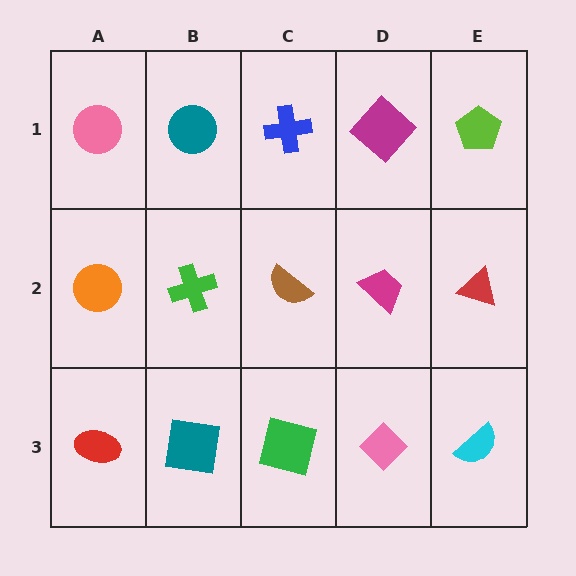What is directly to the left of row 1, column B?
A pink circle.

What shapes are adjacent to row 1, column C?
A brown semicircle (row 2, column C), a teal circle (row 1, column B), a magenta diamond (row 1, column D).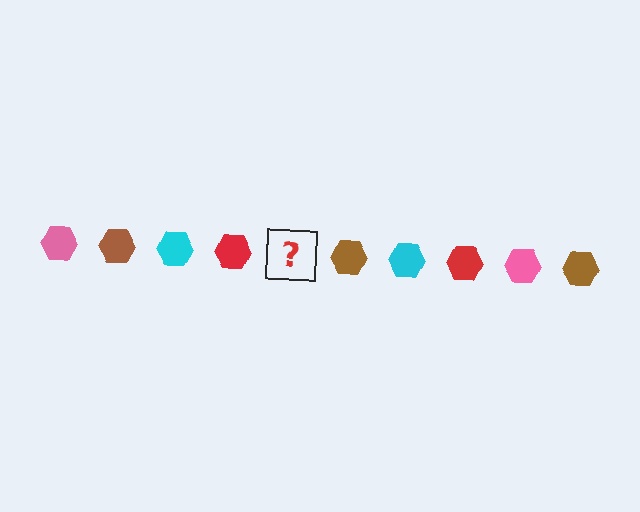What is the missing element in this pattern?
The missing element is a pink hexagon.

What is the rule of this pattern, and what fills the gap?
The rule is that the pattern cycles through pink, brown, cyan, red hexagons. The gap should be filled with a pink hexagon.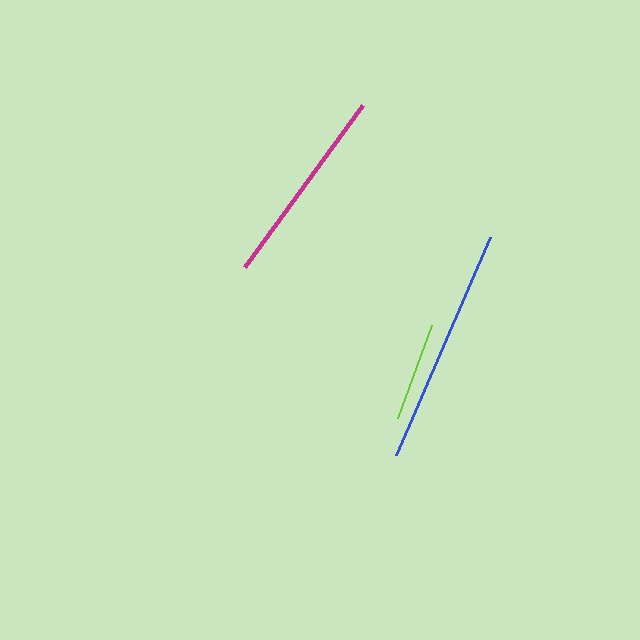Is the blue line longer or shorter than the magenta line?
The blue line is longer than the magenta line.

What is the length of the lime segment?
The lime segment is approximately 99 pixels long.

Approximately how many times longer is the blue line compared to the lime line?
The blue line is approximately 2.4 times the length of the lime line.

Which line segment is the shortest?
The lime line is the shortest at approximately 99 pixels.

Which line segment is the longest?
The blue line is the longest at approximately 238 pixels.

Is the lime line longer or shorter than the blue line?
The blue line is longer than the lime line.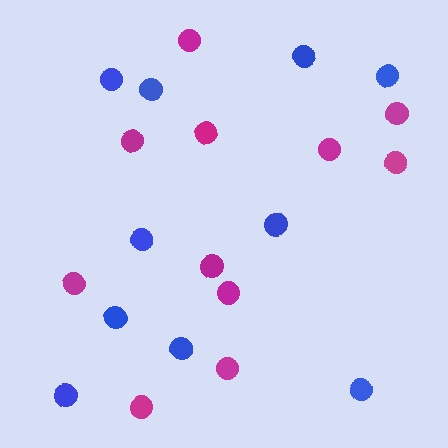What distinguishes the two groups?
There are 2 groups: one group of blue circles (10) and one group of magenta circles (11).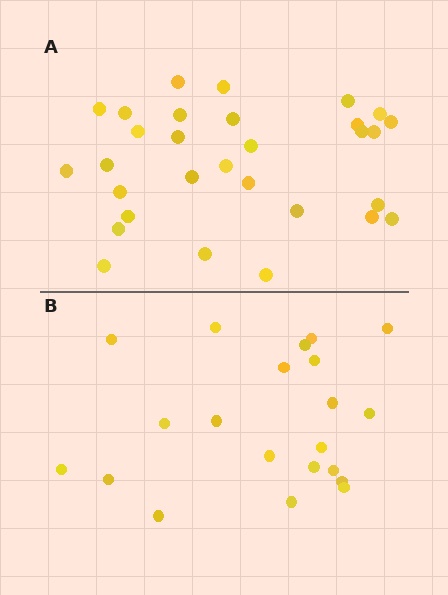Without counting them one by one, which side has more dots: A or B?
Region A (the top region) has more dots.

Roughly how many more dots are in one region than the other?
Region A has roughly 8 or so more dots than region B.